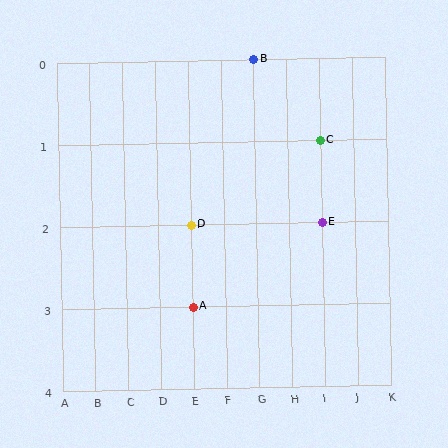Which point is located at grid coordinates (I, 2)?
Point E is at (I, 2).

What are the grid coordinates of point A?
Point A is at grid coordinates (E, 3).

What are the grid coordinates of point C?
Point C is at grid coordinates (I, 1).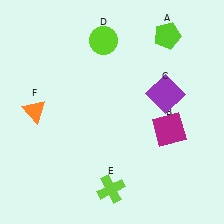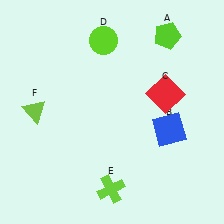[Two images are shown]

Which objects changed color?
B changed from magenta to blue. C changed from purple to red. F changed from orange to lime.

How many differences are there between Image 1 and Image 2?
There are 3 differences between the two images.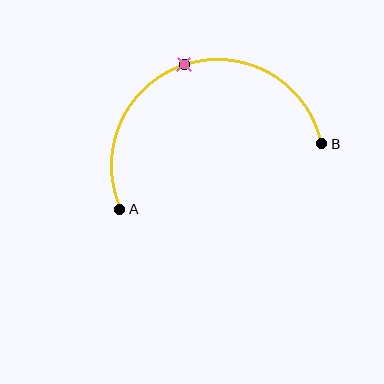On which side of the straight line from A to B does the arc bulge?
The arc bulges above the straight line connecting A and B.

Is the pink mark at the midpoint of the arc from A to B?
Yes. The pink mark lies on the arc at equal arc-length from both A and B — it is the arc midpoint.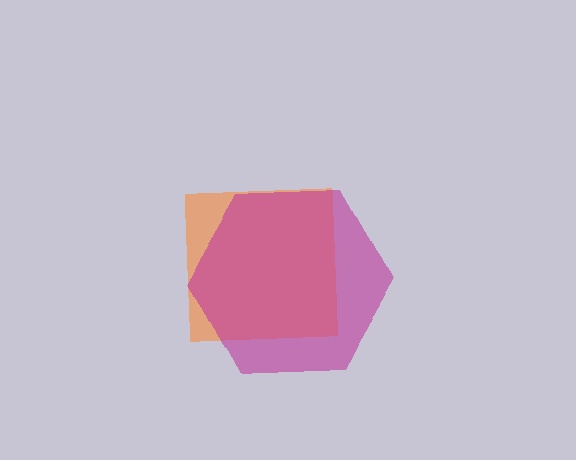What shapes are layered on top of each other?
The layered shapes are: an orange square, a magenta hexagon.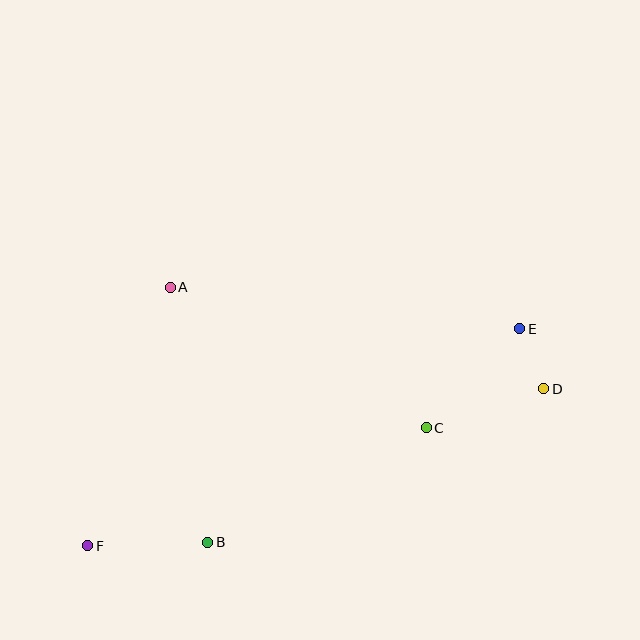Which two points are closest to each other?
Points D and E are closest to each other.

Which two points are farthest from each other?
Points E and F are farthest from each other.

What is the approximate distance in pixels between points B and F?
The distance between B and F is approximately 120 pixels.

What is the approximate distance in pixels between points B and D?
The distance between B and D is approximately 369 pixels.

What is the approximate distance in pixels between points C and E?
The distance between C and E is approximately 136 pixels.